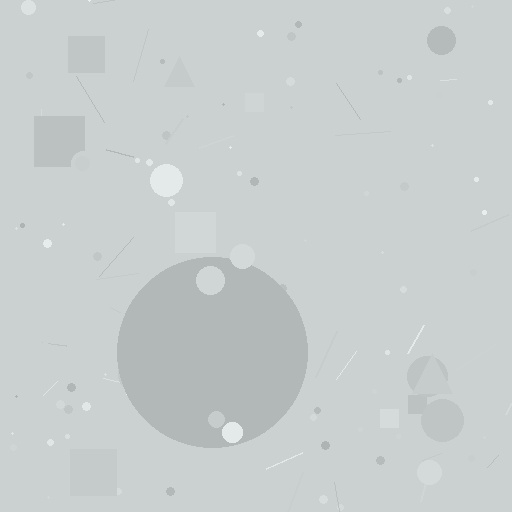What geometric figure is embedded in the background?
A circle is embedded in the background.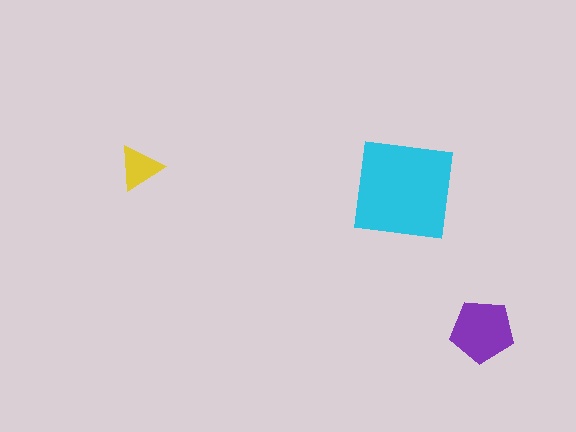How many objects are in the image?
There are 3 objects in the image.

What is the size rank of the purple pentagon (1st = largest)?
2nd.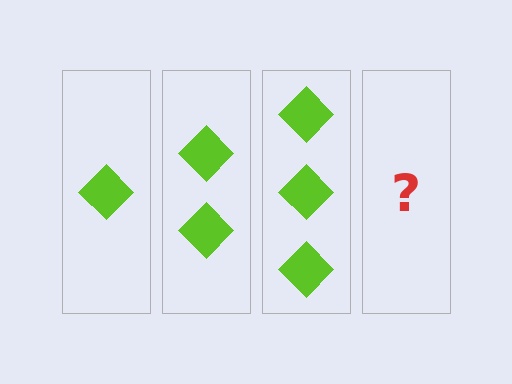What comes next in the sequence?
The next element should be 4 diamonds.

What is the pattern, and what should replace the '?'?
The pattern is that each step adds one more diamond. The '?' should be 4 diamonds.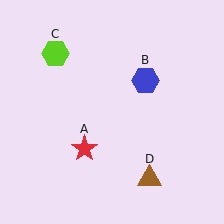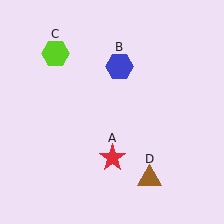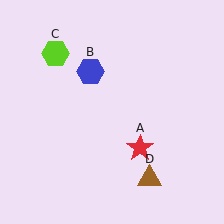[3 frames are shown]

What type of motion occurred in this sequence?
The red star (object A), blue hexagon (object B) rotated counterclockwise around the center of the scene.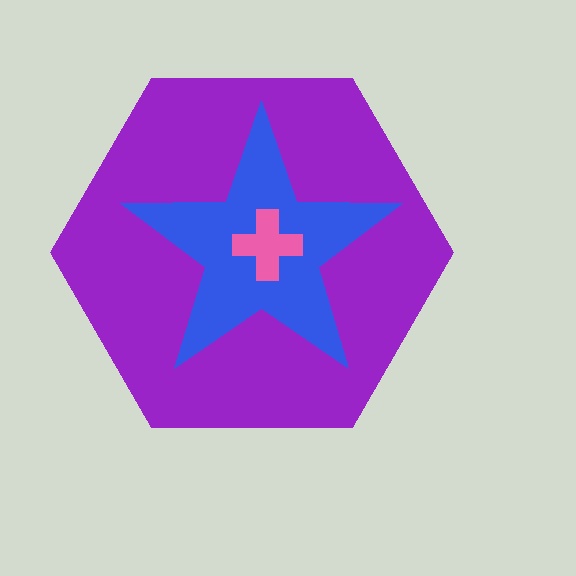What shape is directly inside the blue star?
The pink cross.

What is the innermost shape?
The pink cross.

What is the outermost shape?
The purple hexagon.